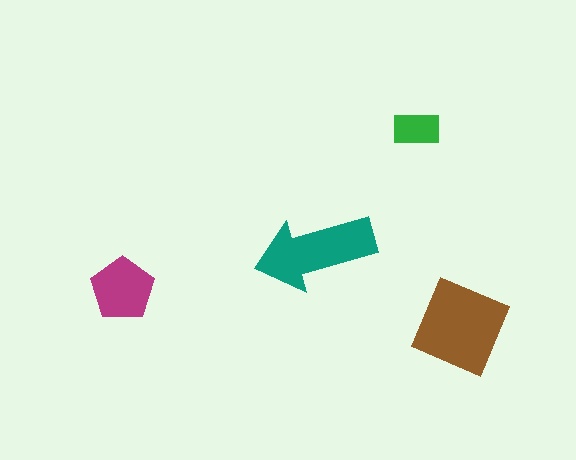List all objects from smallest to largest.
The green rectangle, the magenta pentagon, the teal arrow, the brown diamond.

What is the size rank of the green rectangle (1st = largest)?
4th.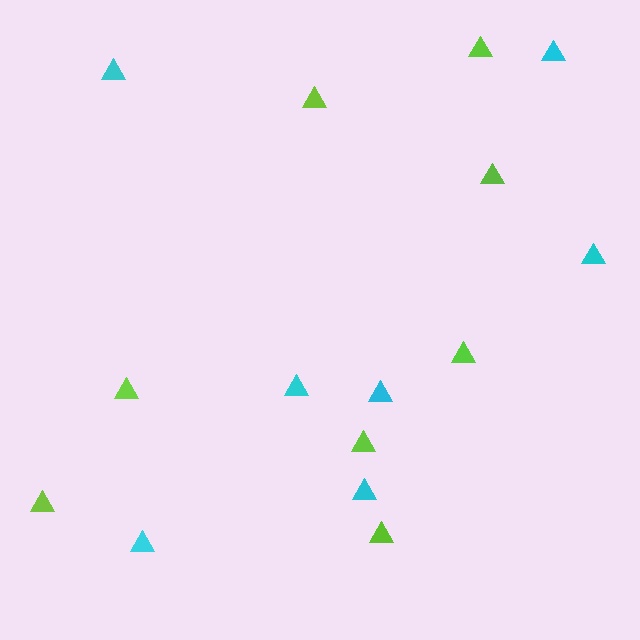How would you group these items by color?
There are 2 groups: one group of cyan triangles (7) and one group of lime triangles (8).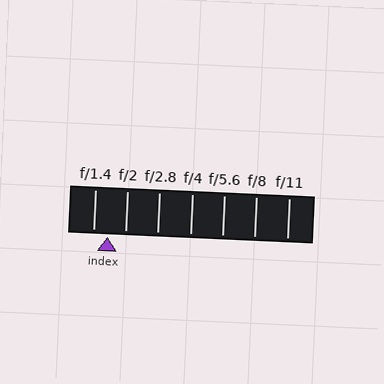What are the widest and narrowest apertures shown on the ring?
The widest aperture shown is f/1.4 and the narrowest is f/11.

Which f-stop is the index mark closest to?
The index mark is closest to f/1.4.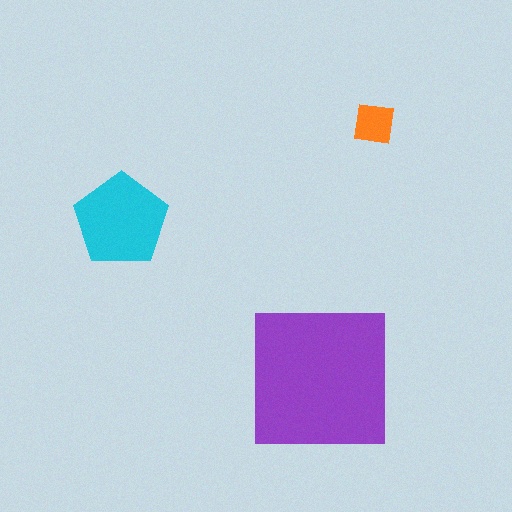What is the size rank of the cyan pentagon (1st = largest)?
2nd.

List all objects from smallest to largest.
The orange square, the cyan pentagon, the purple square.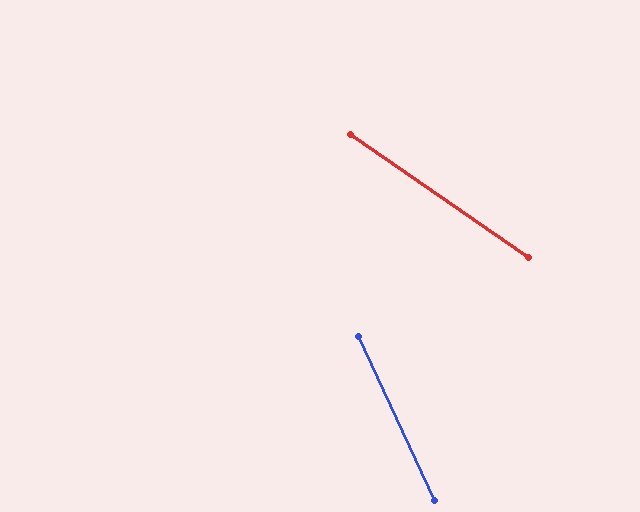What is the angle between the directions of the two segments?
Approximately 31 degrees.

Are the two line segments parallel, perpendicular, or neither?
Neither parallel nor perpendicular — they differ by about 31°.